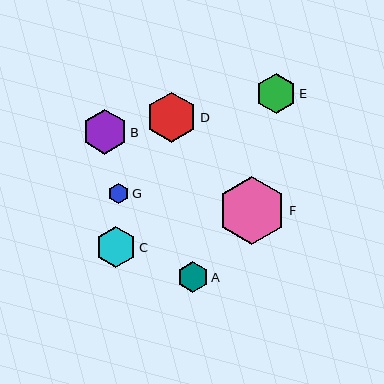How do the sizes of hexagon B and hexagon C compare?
Hexagon B and hexagon C are approximately the same size.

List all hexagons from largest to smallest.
From largest to smallest: F, D, B, C, E, A, G.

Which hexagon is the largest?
Hexagon F is the largest with a size of approximately 68 pixels.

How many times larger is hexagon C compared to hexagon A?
Hexagon C is approximately 1.3 times the size of hexagon A.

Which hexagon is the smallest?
Hexagon G is the smallest with a size of approximately 21 pixels.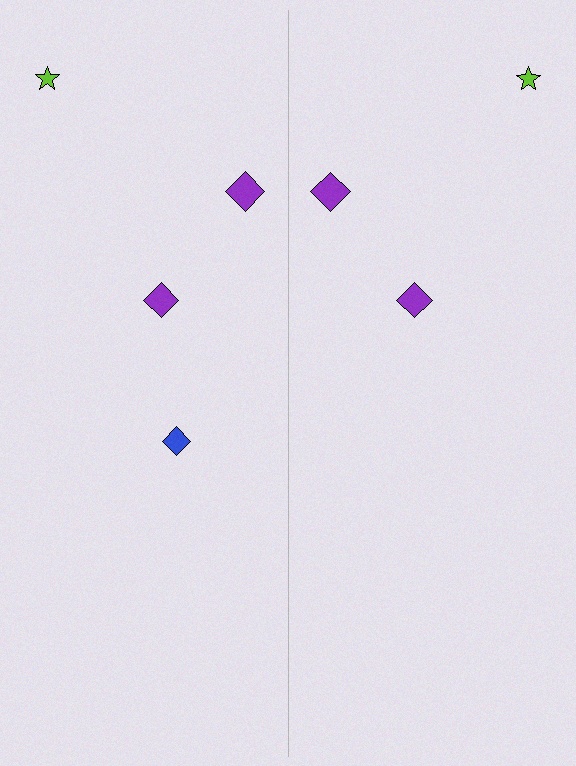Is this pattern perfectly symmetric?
No, the pattern is not perfectly symmetric. A blue diamond is missing from the right side.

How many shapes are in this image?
There are 7 shapes in this image.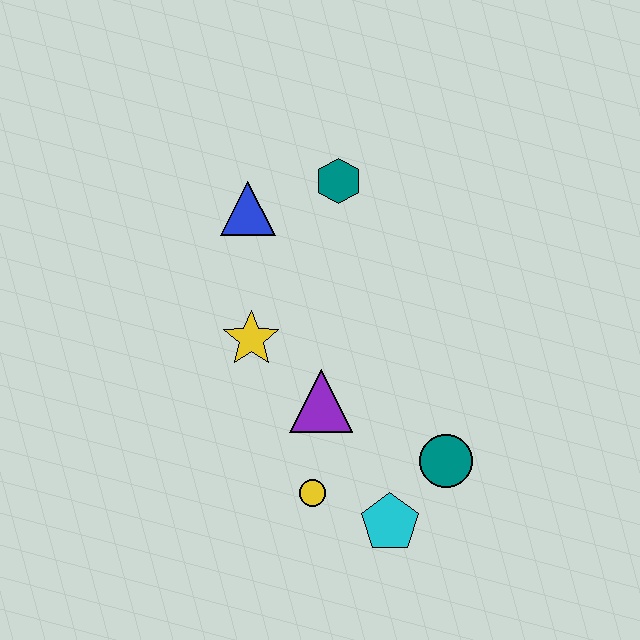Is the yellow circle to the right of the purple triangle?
No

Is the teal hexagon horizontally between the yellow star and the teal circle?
Yes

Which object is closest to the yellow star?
The purple triangle is closest to the yellow star.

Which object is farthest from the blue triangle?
The cyan pentagon is farthest from the blue triangle.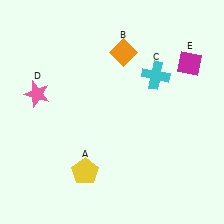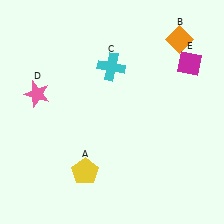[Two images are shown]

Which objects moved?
The objects that moved are: the orange diamond (B), the cyan cross (C).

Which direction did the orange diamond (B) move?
The orange diamond (B) moved right.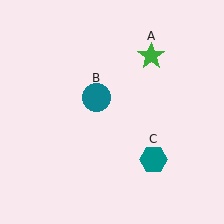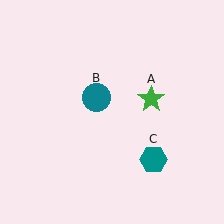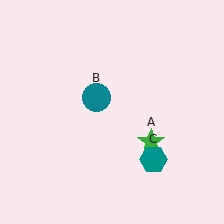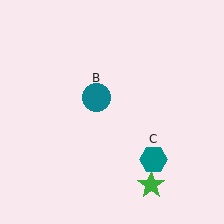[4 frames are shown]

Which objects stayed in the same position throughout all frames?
Teal circle (object B) and teal hexagon (object C) remained stationary.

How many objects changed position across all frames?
1 object changed position: green star (object A).